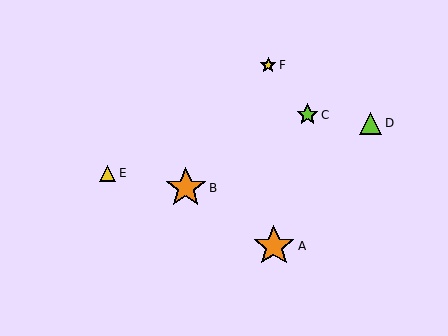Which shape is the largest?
The orange star (labeled A) is the largest.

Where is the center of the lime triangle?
The center of the lime triangle is at (371, 123).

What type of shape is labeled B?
Shape B is an orange star.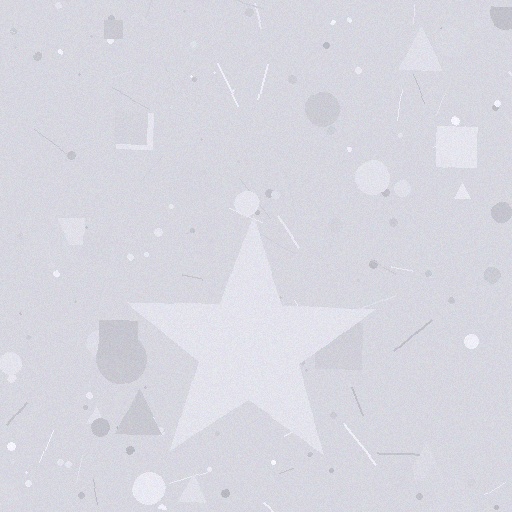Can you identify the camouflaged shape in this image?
The camouflaged shape is a star.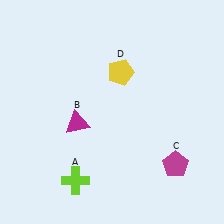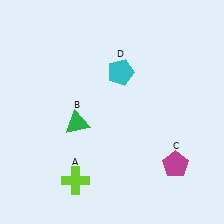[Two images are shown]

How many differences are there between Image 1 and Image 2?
There are 2 differences between the two images.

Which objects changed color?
B changed from magenta to green. D changed from yellow to cyan.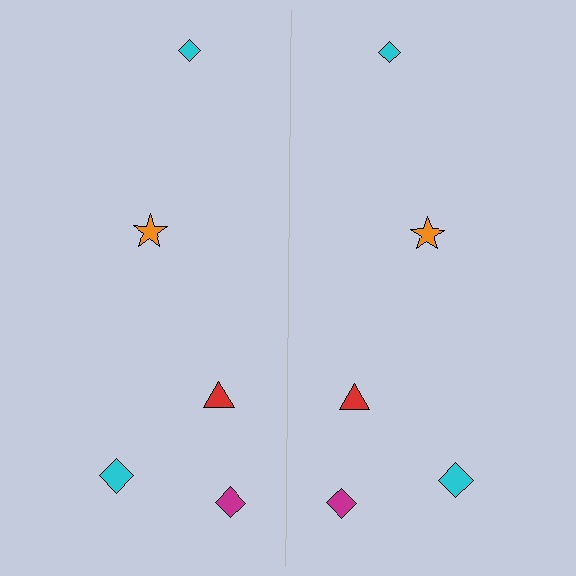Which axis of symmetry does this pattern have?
The pattern has a vertical axis of symmetry running through the center of the image.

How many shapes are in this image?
There are 10 shapes in this image.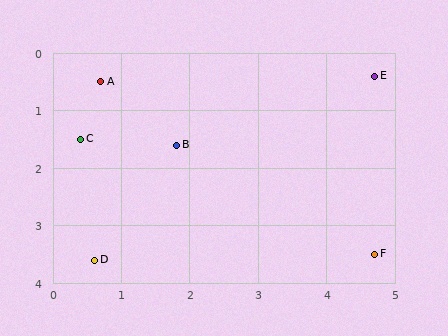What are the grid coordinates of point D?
Point D is at approximately (0.6, 3.6).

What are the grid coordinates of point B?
Point B is at approximately (1.8, 1.6).